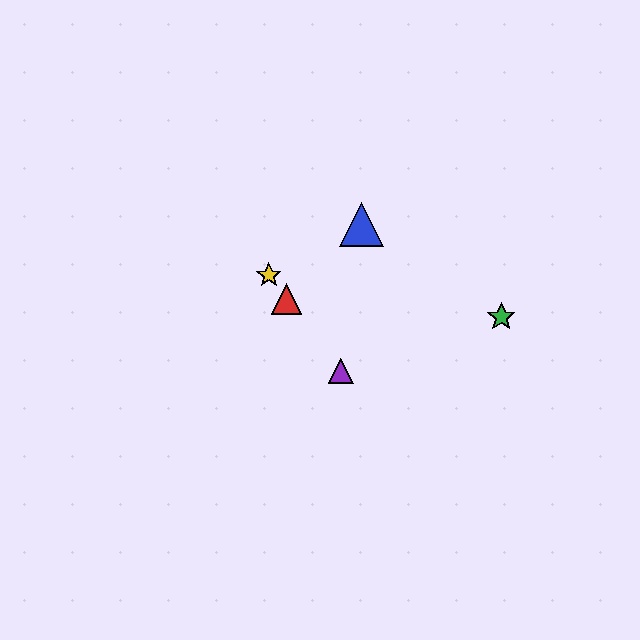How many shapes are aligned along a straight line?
3 shapes (the red triangle, the yellow star, the purple triangle) are aligned along a straight line.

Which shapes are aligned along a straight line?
The red triangle, the yellow star, the purple triangle are aligned along a straight line.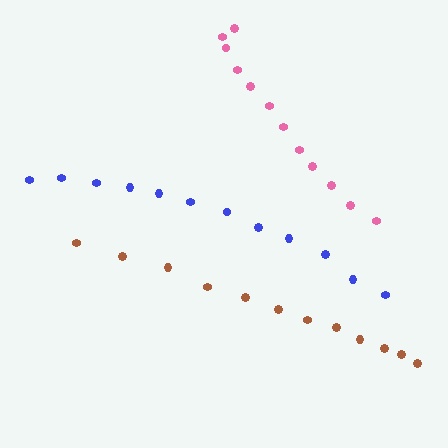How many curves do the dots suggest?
There are 3 distinct paths.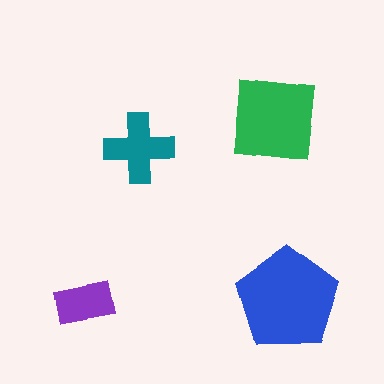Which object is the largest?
The blue pentagon.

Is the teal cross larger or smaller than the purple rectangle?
Larger.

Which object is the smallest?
The purple rectangle.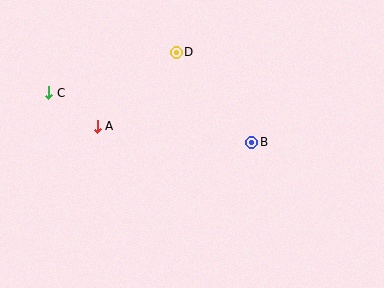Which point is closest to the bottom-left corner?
Point A is closest to the bottom-left corner.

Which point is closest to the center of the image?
Point B at (252, 142) is closest to the center.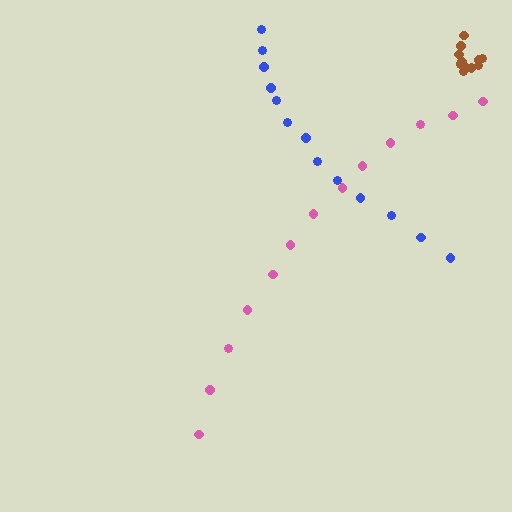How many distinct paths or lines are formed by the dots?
There are 3 distinct paths.